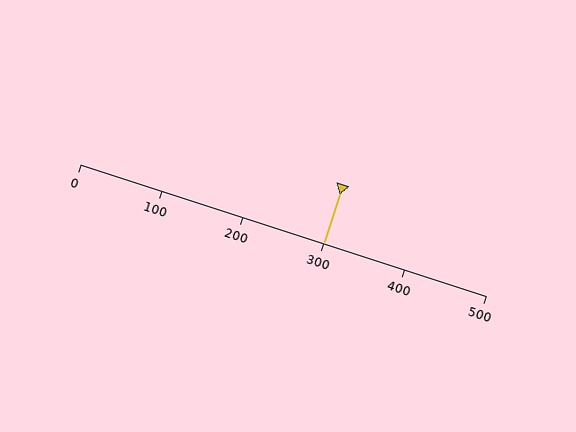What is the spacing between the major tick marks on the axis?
The major ticks are spaced 100 apart.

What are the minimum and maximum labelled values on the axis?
The axis runs from 0 to 500.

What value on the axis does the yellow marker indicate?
The marker indicates approximately 300.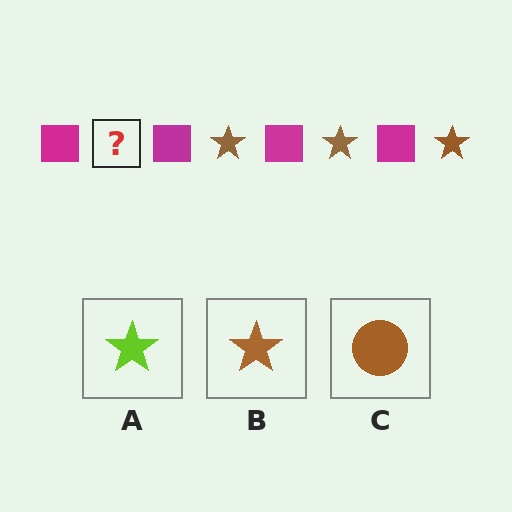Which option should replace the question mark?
Option B.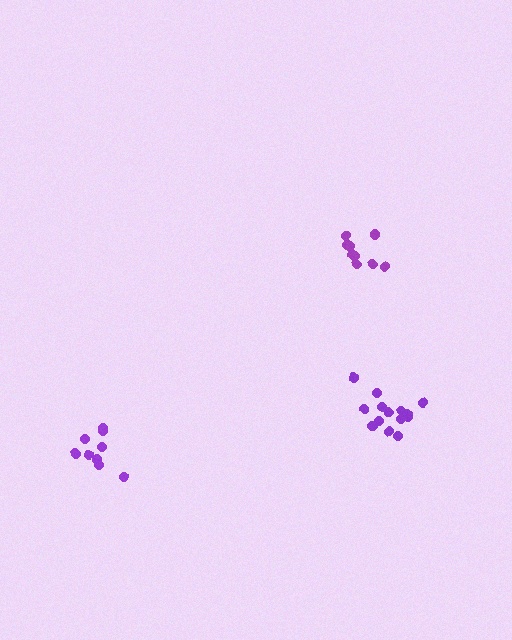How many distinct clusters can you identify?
There are 3 distinct clusters.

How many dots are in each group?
Group 1: 9 dots, Group 2: 9 dots, Group 3: 14 dots (32 total).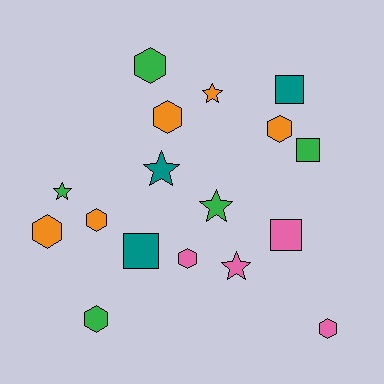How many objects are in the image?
There are 17 objects.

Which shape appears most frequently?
Hexagon, with 8 objects.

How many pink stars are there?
There is 1 pink star.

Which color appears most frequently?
Orange, with 5 objects.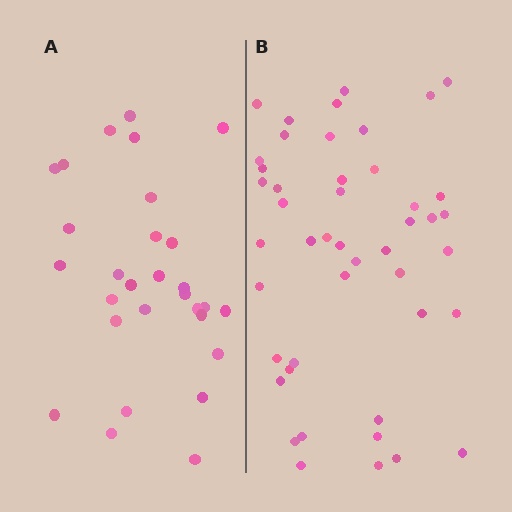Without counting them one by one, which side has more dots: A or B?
Region B (the right region) has more dots.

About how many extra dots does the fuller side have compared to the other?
Region B has approximately 15 more dots than region A.